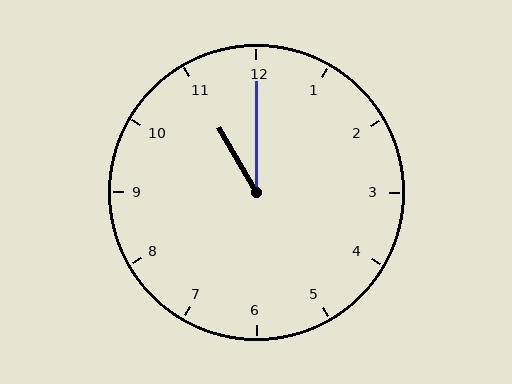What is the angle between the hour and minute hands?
Approximately 30 degrees.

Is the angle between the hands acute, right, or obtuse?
It is acute.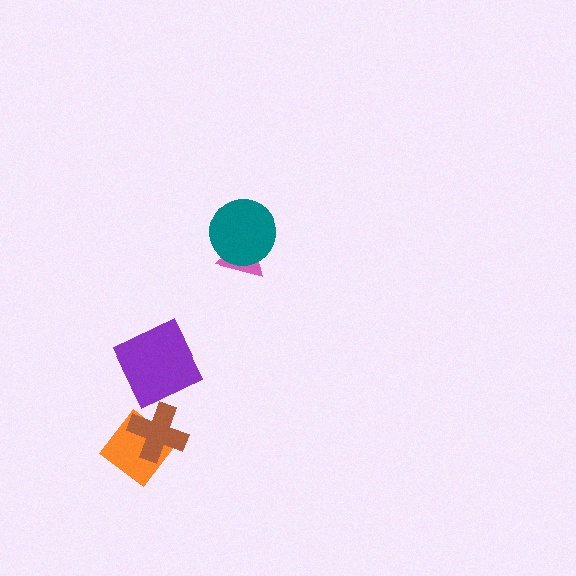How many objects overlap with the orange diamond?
1 object overlaps with the orange diamond.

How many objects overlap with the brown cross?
1 object overlaps with the brown cross.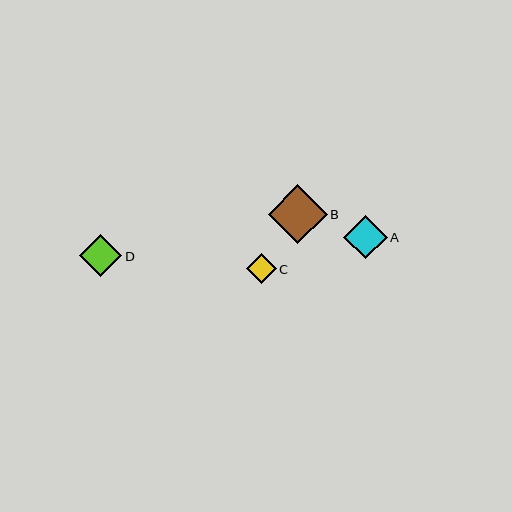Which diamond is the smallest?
Diamond C is the smallest with a size of approximately 30 pixels.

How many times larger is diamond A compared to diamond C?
Diamond A is approximately 1.4 times the size of diamond C.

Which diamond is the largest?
Diamond B is the largest with a size of approximately 59 pixels.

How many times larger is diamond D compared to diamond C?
Diamond D is approximately 1.4 times the size of diamond C.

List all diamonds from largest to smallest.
From largest to smallest: B, A, D, C.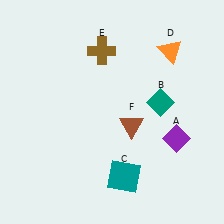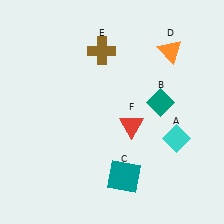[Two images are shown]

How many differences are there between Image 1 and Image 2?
There are 2 differences between the two images.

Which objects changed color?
A changed from purple to cyan. F changed from brown to red.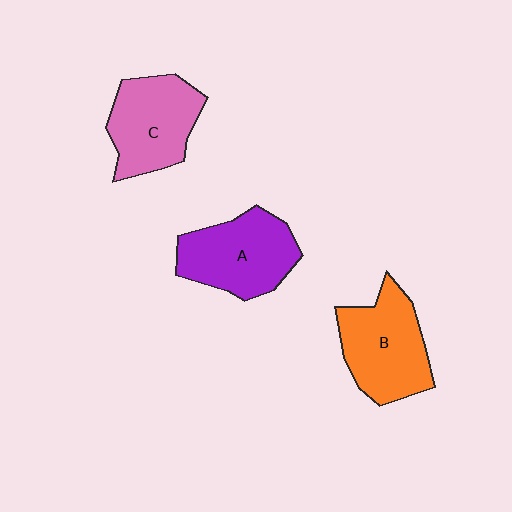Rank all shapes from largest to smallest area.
From largest to smallest: B (orange), A (purple), C (pink).